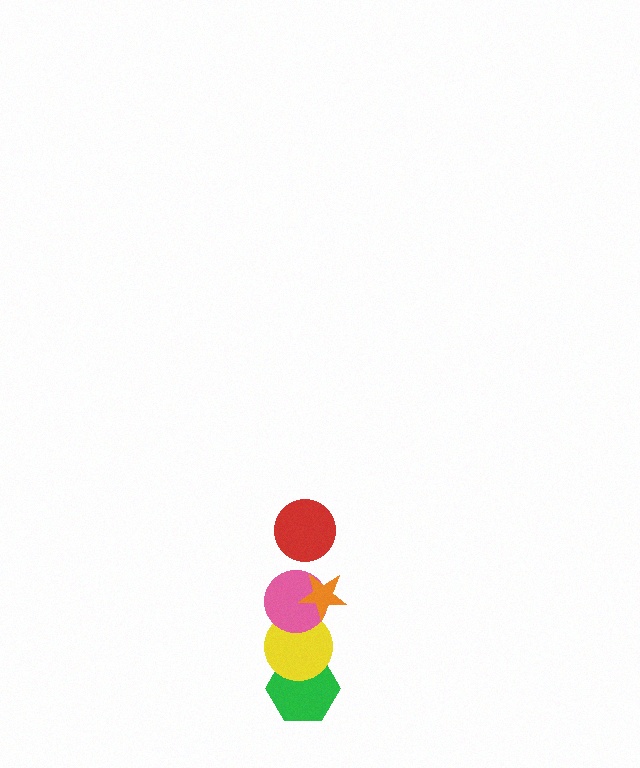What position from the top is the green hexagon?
The green hexagon is 5th from the top.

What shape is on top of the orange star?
The red circle is on top of the orange star.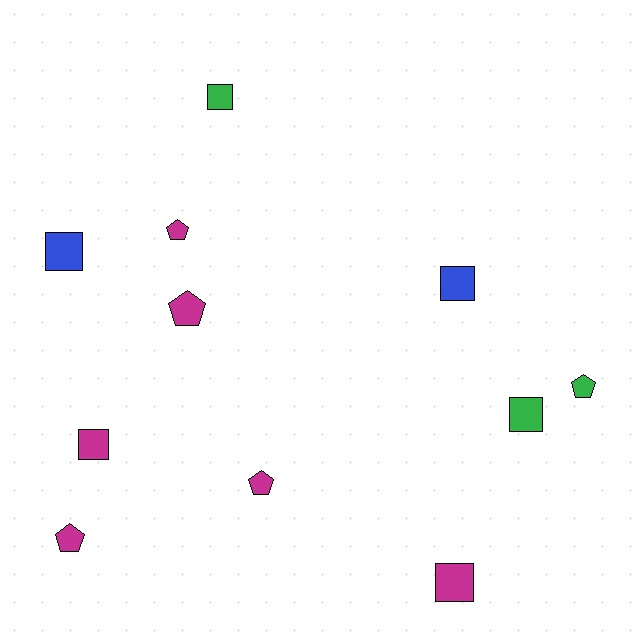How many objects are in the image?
There are 11 objects.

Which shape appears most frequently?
Square, with 6 objects.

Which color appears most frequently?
Magenta, with 6 objects.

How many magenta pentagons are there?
There are 4 magenta pentagons.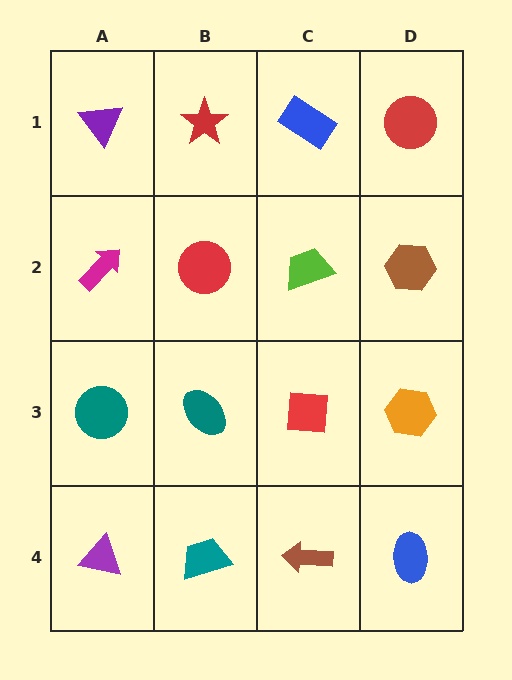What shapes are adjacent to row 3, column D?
A brown hexagon (row 2, column D), a blue ellipse (row 4, column D), a red square (row 3, column C).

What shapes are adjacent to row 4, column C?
A red square (row 3, column C), a teal trapezoid (row 4, column B), a blue ellipse (row 4, column D).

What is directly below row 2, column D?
An orange hexagon.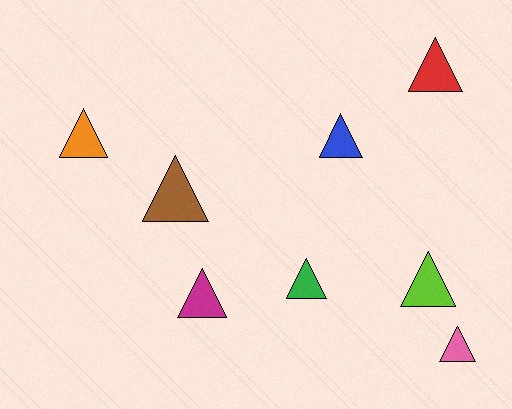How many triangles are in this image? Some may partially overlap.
There are 8 triangles.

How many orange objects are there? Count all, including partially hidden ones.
There is 1 orange object.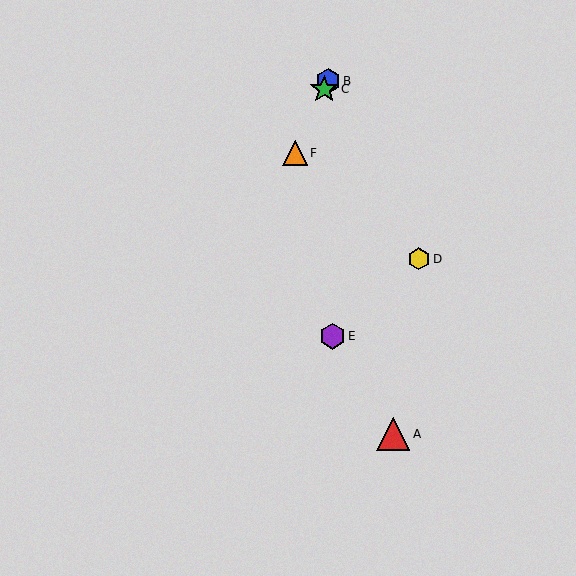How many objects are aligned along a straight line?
3 objects (B, C, F) are aligned along a straight line.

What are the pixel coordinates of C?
Object C is at (324, 89).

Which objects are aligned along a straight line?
Objects B, C, F are aligned along a straight line.